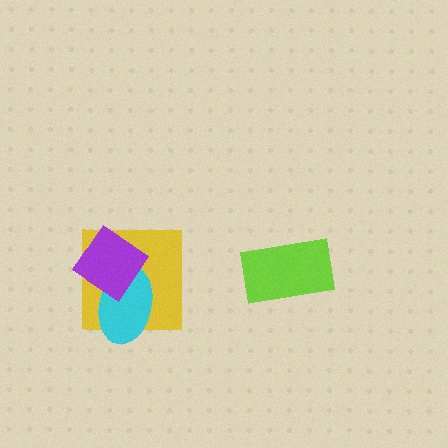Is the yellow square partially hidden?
Yes, it is partially covered by another shape.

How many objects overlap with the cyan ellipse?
2 objects overlap with the cyan ellipse.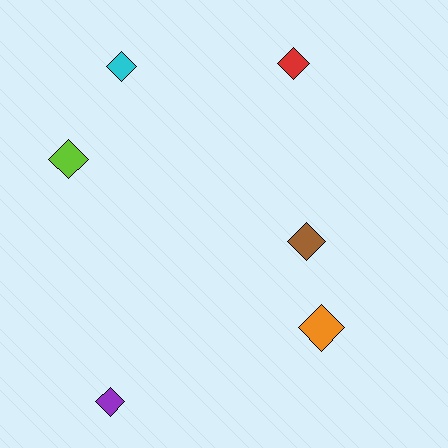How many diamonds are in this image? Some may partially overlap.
There are 6 diamonds.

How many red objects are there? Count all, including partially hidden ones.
There is 1 red object.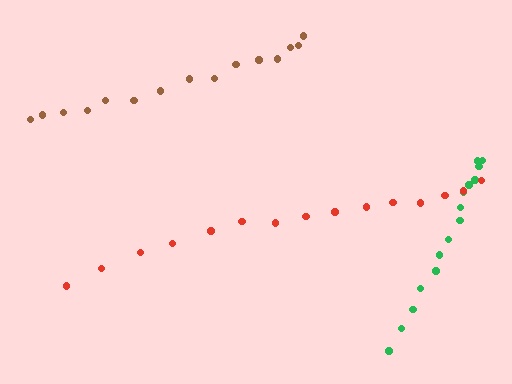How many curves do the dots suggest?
There are 3 distinct paths.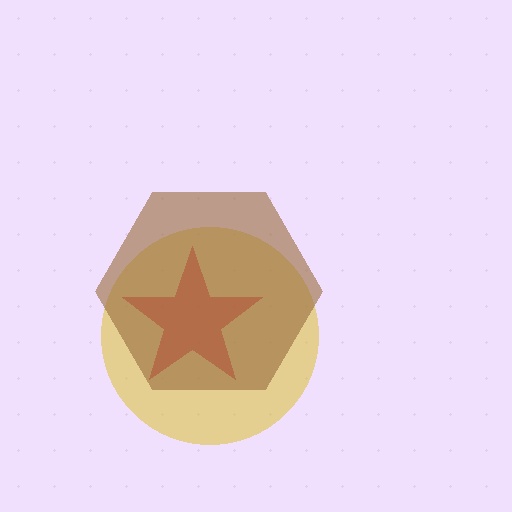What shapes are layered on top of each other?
The layered shapes are: a yellow circle, a red star, a brown hexagon.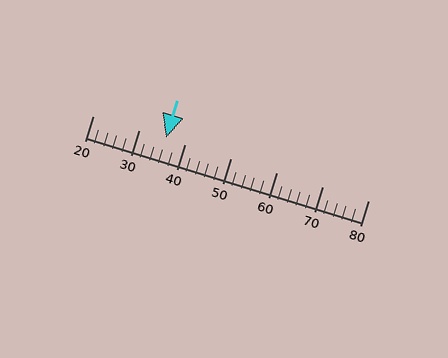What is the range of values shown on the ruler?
The ruler shows values from 20 to 80.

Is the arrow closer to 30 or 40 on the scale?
The arrow is closer to 40.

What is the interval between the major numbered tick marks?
The major tick marks are spaced 10 units apart.